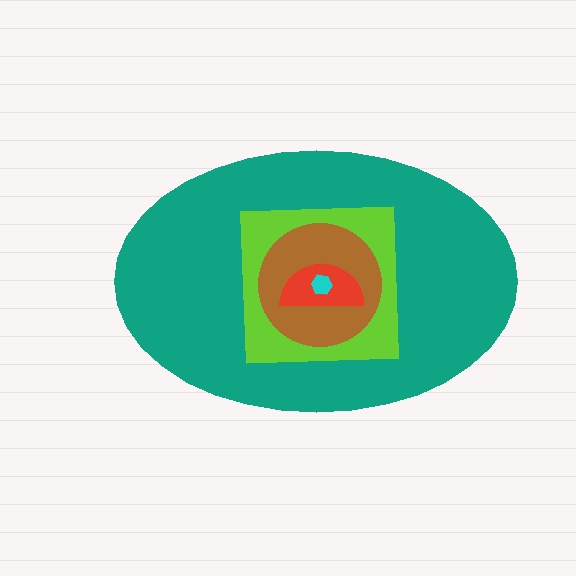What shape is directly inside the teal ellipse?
The lime square.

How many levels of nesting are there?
5.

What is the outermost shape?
The teal ellipse.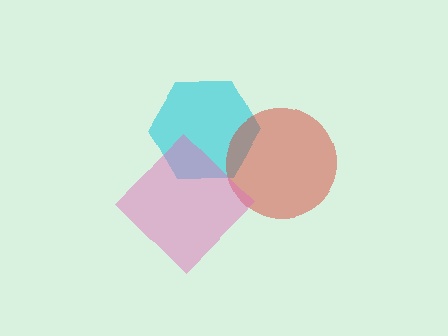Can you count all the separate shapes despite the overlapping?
Yes, there are 3 separate shapes.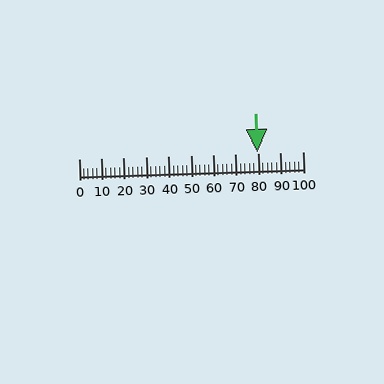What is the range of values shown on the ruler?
The ruler shows values from 0 to 100.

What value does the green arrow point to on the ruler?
The green arrow points to approximately 80.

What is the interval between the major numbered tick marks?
The major tick marks are spaced 10 units apart.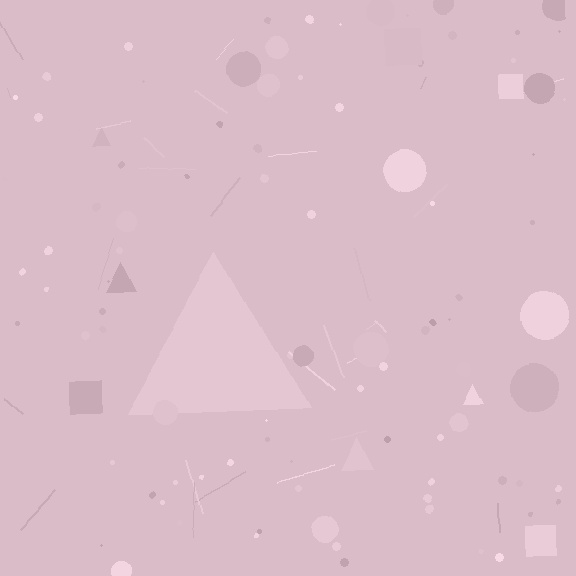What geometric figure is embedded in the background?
A triangle is embedded in the background.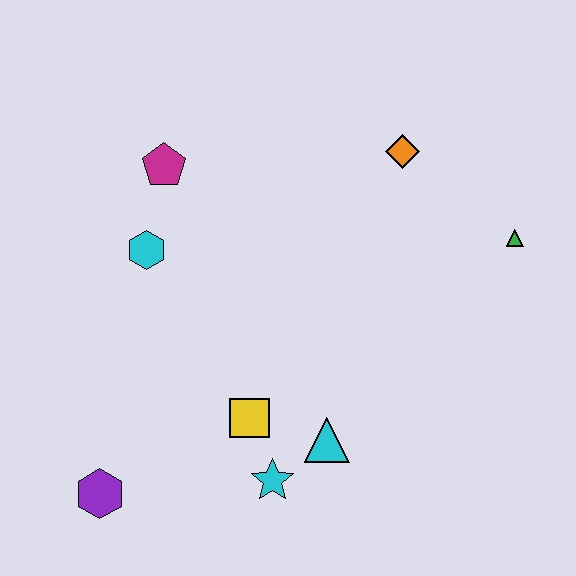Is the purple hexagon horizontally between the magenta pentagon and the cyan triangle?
No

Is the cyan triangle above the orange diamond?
No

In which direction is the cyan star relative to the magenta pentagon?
The cyan star is below the magenta pentagon.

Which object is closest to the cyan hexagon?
The magenta pentagon is closest to the cyan hexagon.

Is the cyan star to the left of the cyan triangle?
Yes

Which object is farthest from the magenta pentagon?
The green triangle is farthest from the magenta pentagon.